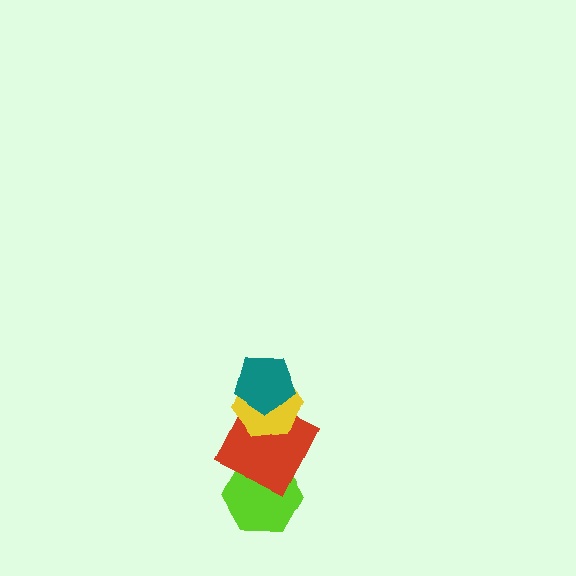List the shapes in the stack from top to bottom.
From top to bottom: the teal pentagon, the yellow hexagon, the red square, the lime hexagon.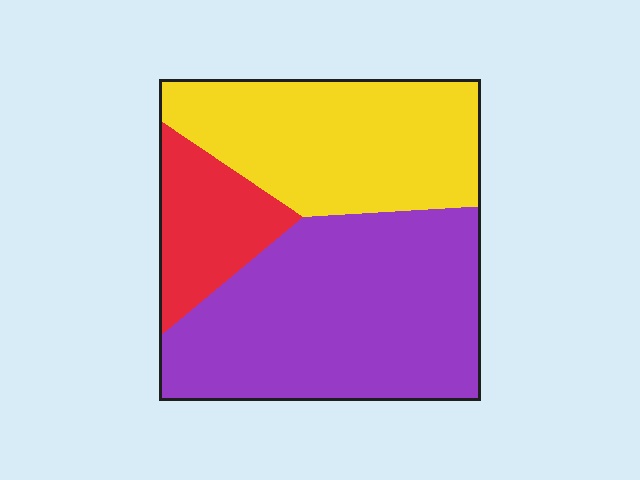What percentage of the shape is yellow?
Yellow takes up about one third (1/3) of the shape.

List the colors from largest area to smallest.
From largest to smallest: purple, yellow, red.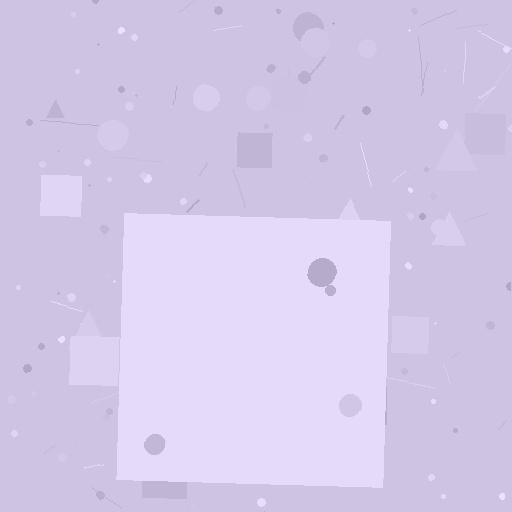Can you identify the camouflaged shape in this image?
The camouflaged shape is a square.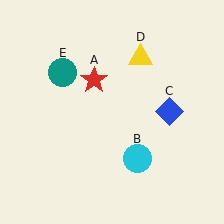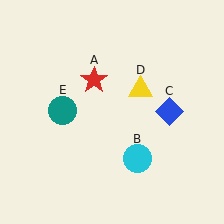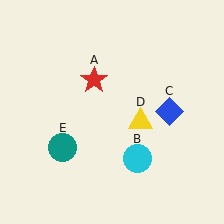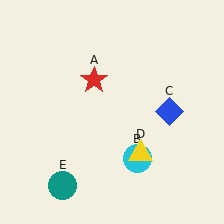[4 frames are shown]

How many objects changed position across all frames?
2 objects changed position: yellow triangle (object D), teal circle (object E).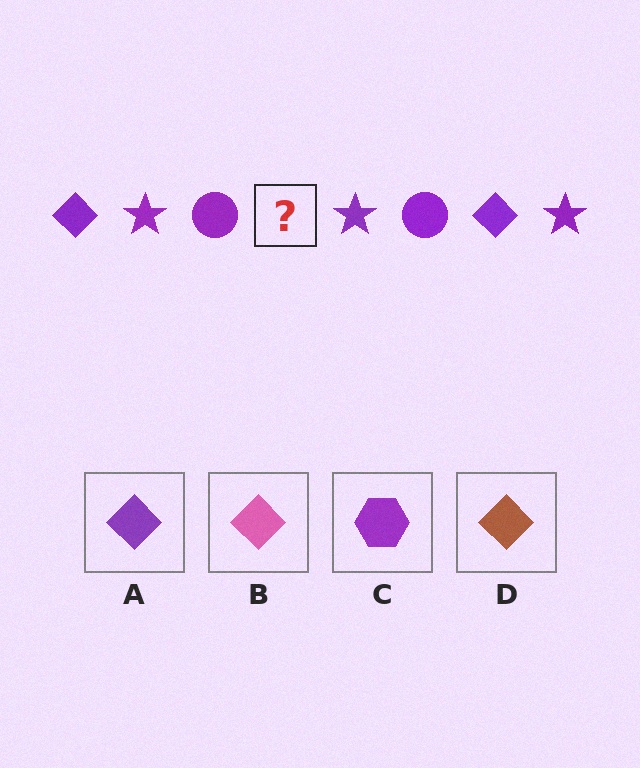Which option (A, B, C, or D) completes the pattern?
A.